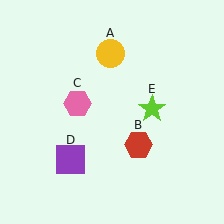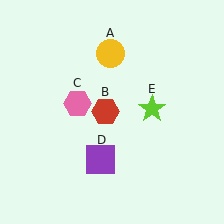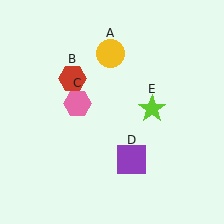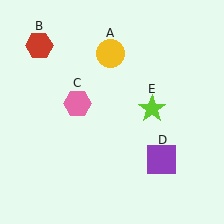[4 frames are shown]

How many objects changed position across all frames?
2 objects changed position: red hexagon (object B), purple square (object D).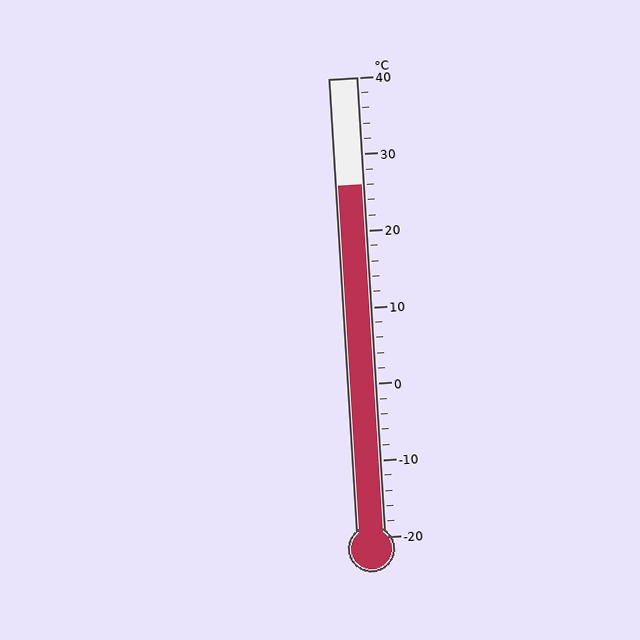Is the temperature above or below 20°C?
The temperature is above 20°C.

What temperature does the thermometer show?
The thermometer shows approximately 26°C.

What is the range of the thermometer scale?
The thermometer scale ranges from -20°C to 40°C.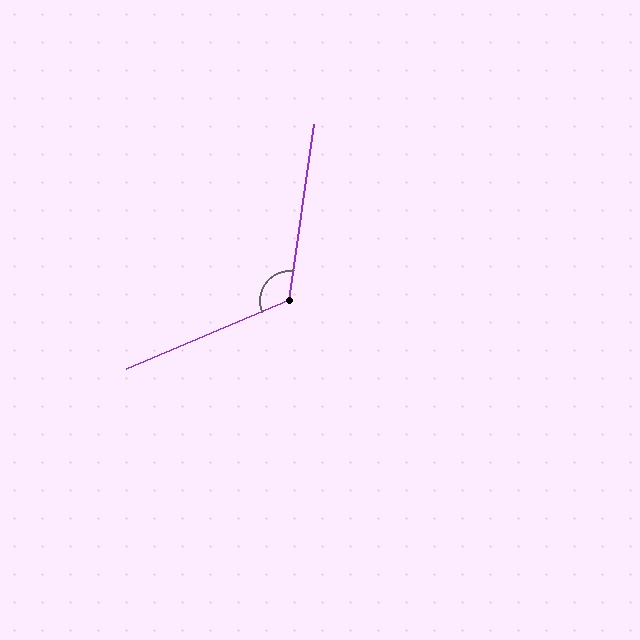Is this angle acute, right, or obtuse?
It is obtuse.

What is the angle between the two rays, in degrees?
Approximately 121 degrees.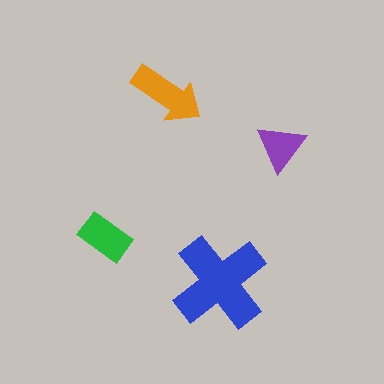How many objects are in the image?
There are 4 objects in the image.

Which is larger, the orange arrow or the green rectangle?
The orange arrow.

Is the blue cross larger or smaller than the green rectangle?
Larger.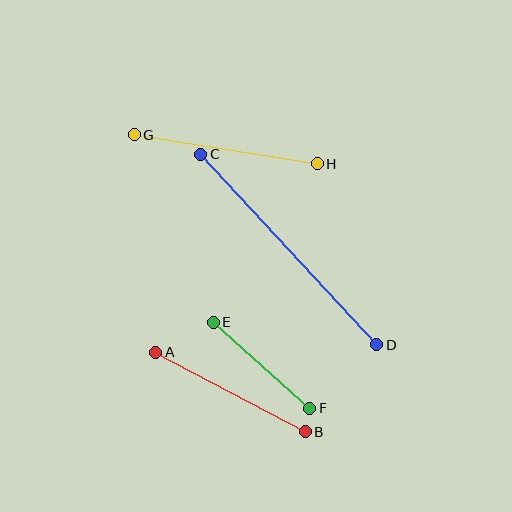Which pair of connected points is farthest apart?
Points C and D are farthest apart.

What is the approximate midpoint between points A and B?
The midpoint is at approximately (230, 392) pixels.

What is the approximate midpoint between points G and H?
The midpoint is at approximately (226, 149) pixels.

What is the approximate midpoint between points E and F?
The midpoint is at approximately (262, 365) pixels.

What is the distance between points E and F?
The distance is approximately 129 pixels.